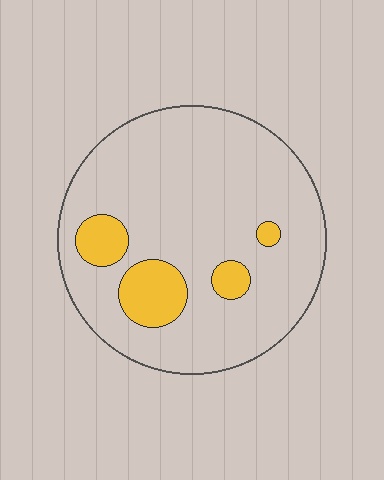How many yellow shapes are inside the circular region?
4.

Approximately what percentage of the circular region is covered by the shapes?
Approximately 15%.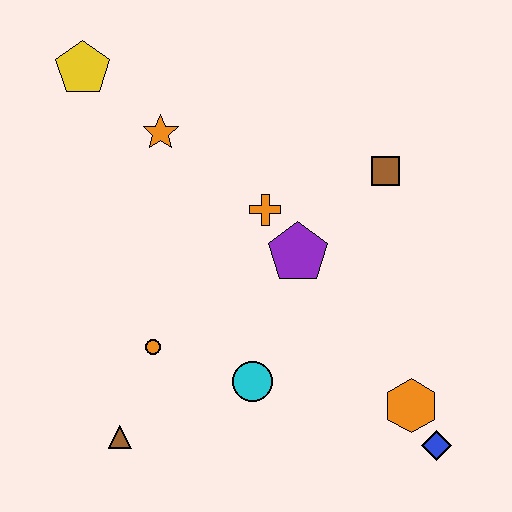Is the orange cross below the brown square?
Yes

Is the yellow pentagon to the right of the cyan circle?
No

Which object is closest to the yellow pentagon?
The orange star is closest to the yellow pentagon.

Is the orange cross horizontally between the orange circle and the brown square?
Yes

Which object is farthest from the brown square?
The brown triangle is farthest from the brown square.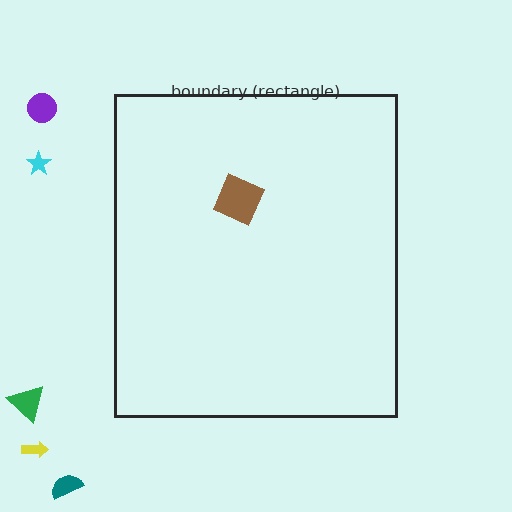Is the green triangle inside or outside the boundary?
Outside.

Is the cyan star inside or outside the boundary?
Outside.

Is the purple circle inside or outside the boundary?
Outside.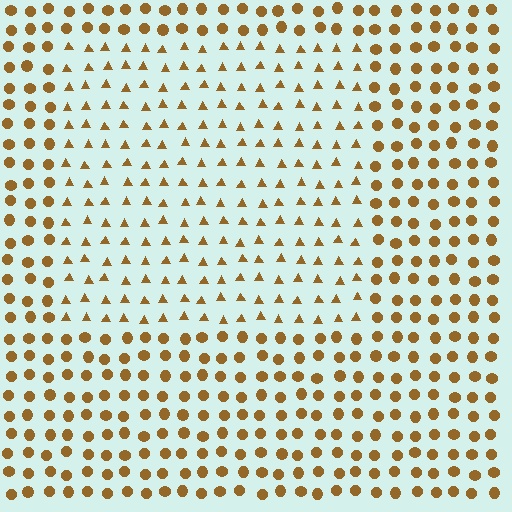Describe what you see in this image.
The image is filled with small brown elements arranged in a uniform grid. A rectangle-shaped region contains triangles, while the surrounding area contains circles. The boundary is defined purely by the change in element shape.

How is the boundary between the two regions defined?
The boundary is defined by a change in element shape: triangles inside vs. circles outside. All elements share the same color and spacing.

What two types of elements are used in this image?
The image uses triangles inside the rectangle region and circles outside it.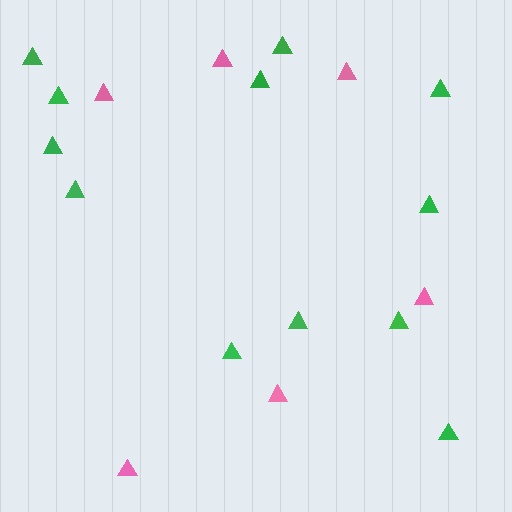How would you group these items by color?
There are 2 groups: one group of green triangles (12) and one group of pink triangles (6).